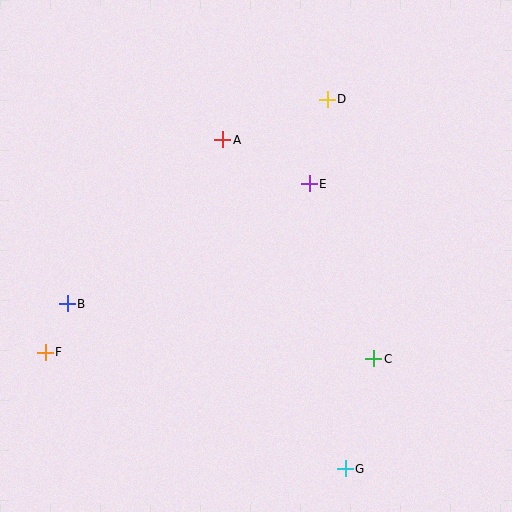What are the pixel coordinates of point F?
Point F is at (45, 352).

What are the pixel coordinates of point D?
Point D is at (327, 99).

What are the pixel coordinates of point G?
Point G is at (345, 469).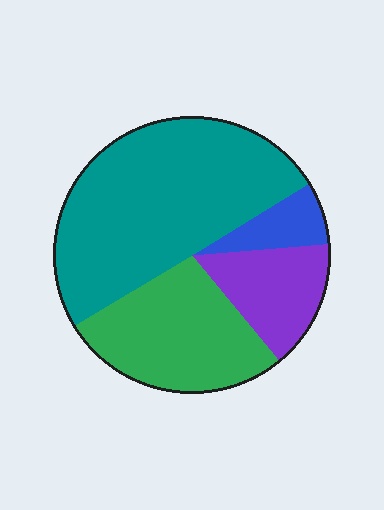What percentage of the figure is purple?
Purple covers around 15% of the figure.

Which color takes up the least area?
Blue, at roughly 5%.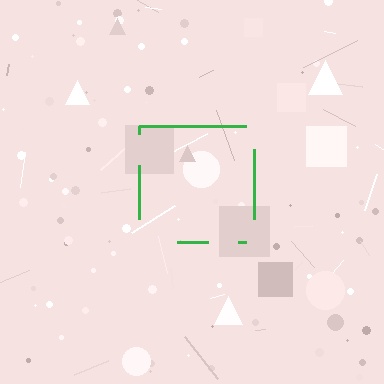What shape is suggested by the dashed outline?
The dashed outline suggests a square.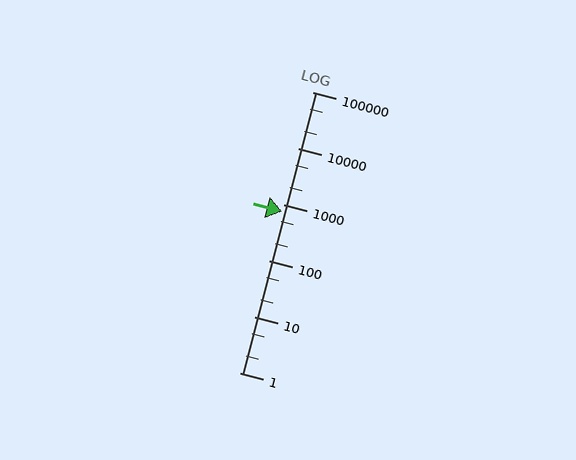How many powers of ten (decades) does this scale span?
The scale spans 5 decades, from 1 to 100000.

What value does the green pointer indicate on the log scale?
The pointer indicates approximately 740.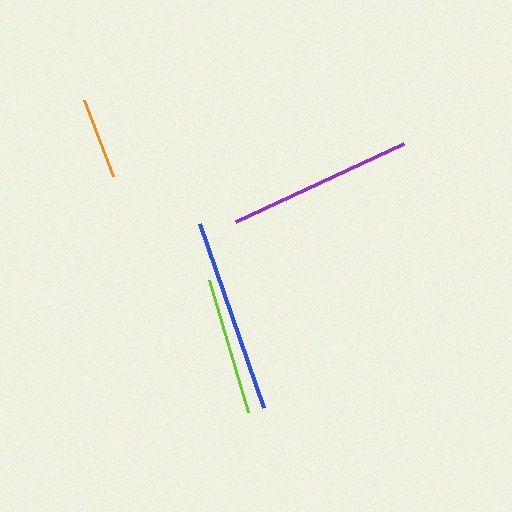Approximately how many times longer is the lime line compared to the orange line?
The lime line is approximately 1.7 times the length of the orange line.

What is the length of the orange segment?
The orange segment is approximately 81 pixels long.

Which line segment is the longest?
The blue line is the longest at approximately 195 pixels.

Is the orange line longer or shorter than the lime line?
The lime line is longer than the orange line.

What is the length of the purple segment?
The purple segment is approximately 185 pixels long.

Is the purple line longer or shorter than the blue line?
The blue line is longer than the purple line.